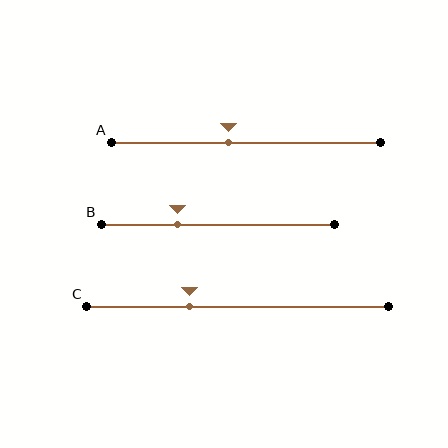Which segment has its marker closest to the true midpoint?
Segment A has its marker closest to the true midpoint.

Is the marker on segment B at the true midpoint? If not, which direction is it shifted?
No, the marker on segment B is shifted to the left by about 17% of the segment length.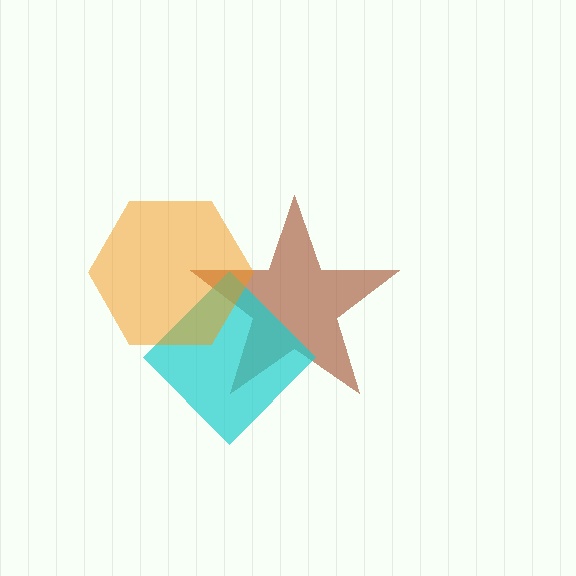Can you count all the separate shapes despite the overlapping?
Yes, there are 3 separate shapes.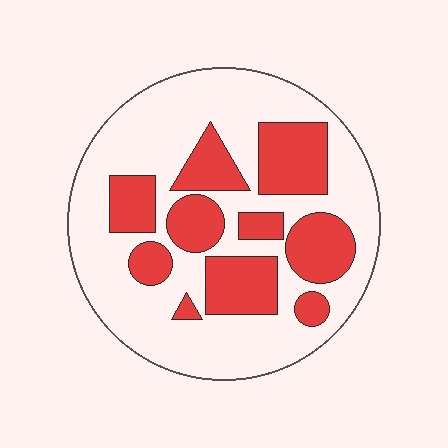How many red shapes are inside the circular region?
10.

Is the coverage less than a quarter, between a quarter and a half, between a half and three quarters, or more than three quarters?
Between a quarter and a half.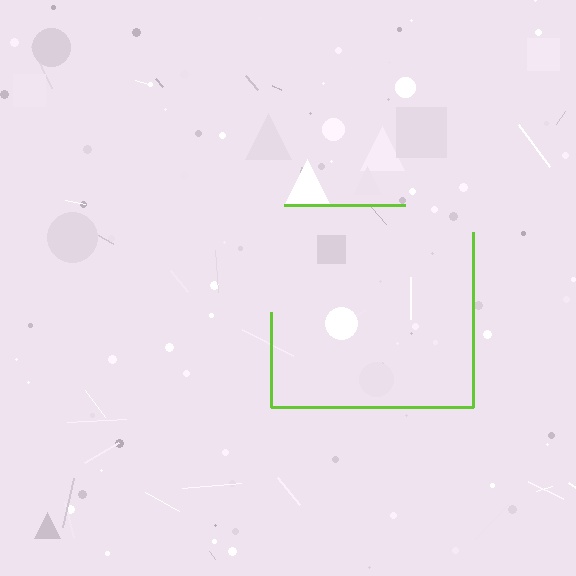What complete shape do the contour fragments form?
The contour fragments form a square.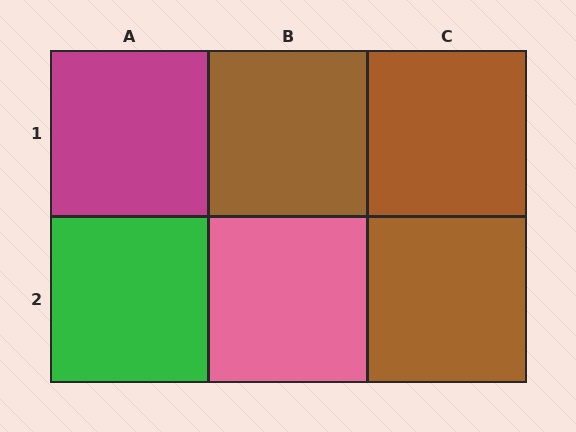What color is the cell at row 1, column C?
Brown.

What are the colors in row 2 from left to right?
Green, pink, brown.